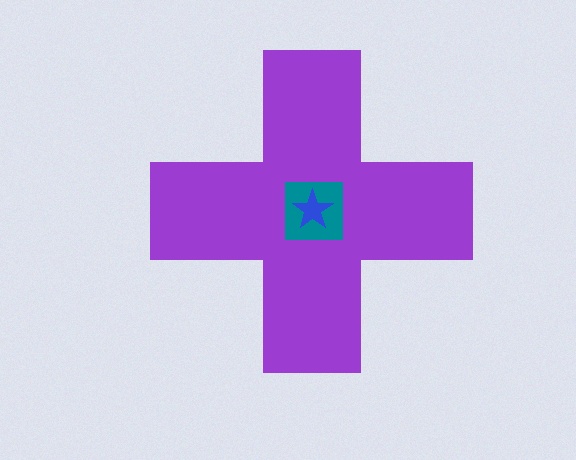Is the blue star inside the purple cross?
Yes.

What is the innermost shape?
The blue star.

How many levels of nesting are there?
3.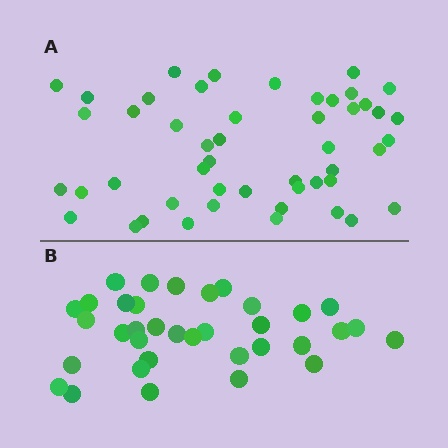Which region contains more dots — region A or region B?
Region A (the top region) has more dots.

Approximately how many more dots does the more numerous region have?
Region A has approximately 15 more dots than region B.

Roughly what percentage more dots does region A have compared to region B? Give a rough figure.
About 40% more.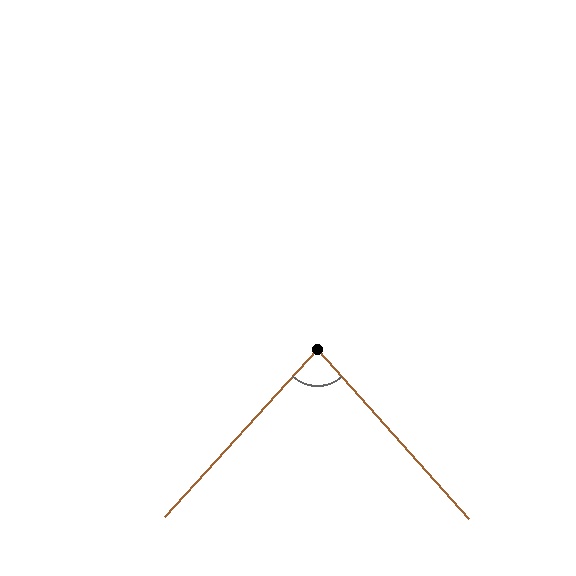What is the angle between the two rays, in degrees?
Approximately 84 degrees.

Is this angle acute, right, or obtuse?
It is acute.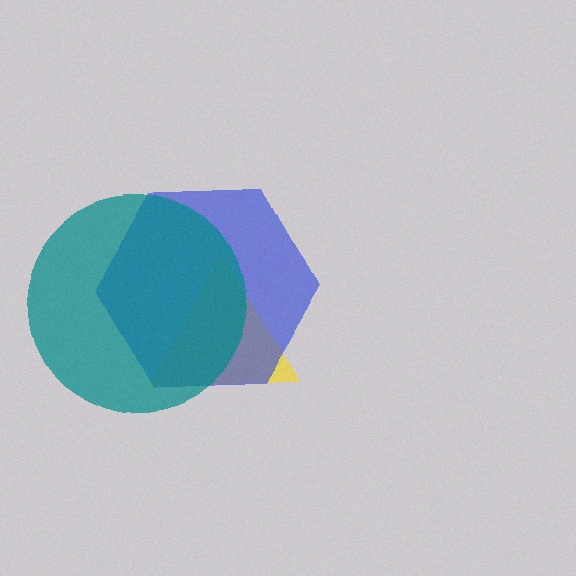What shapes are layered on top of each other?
The layered shapes are: a yellow triangle, a blue hexagon, a teal circle.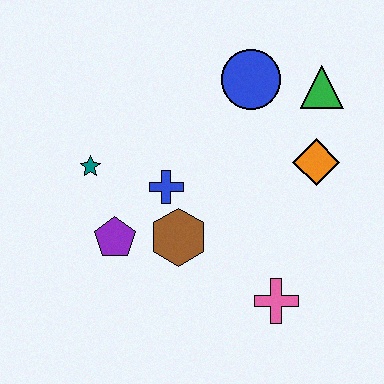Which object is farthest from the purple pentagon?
The green triangle is farthest from the purple pentagon.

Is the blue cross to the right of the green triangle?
No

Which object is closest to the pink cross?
The brown hexagon is closest to the pink cross.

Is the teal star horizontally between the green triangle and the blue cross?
No